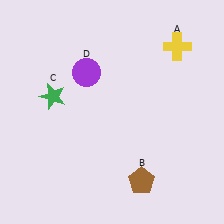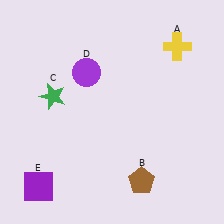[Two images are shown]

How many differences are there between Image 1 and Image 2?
There is 1 difference between the two images.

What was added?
A purple square (E) was added in Image 2.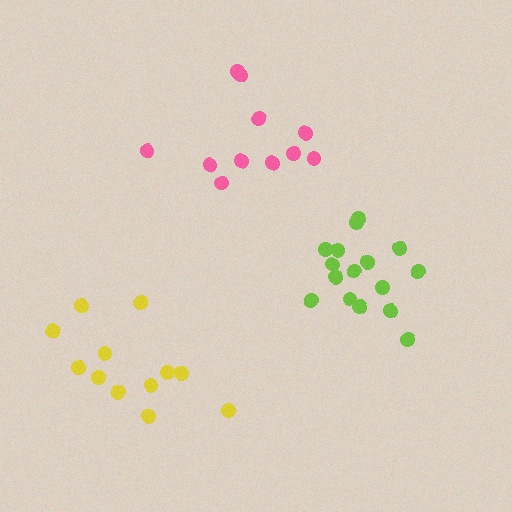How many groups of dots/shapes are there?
There are 3 groups.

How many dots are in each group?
Group 1: 16 dots, Group 2: 11 dots, Group 3: 12 dots (39 total).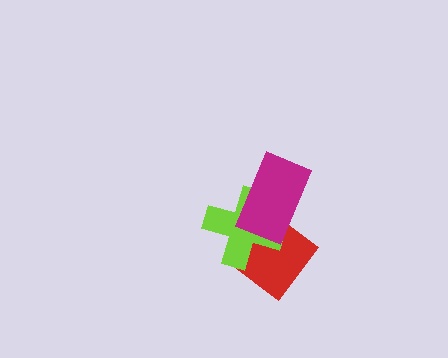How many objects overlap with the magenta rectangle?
2 objects overlap with the magenta rectangle.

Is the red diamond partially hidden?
Yes, it is partially covered by another shape.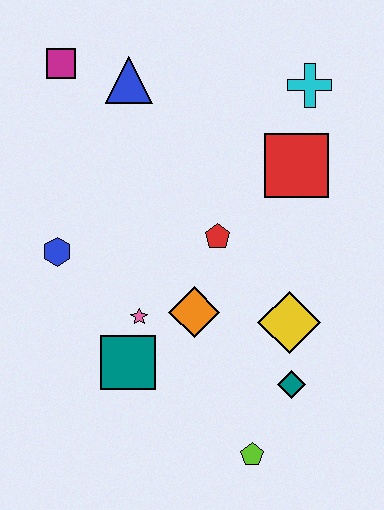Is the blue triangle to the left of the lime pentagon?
Yes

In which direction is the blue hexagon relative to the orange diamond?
The blue hexagon is to the left of the orange diamond.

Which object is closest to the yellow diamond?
The teal diamond is closest to the yellow diamond.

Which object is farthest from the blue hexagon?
The cyan cross is farthest from the blue hexagon.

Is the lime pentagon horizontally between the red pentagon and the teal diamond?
Yes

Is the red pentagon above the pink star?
Yes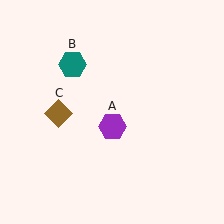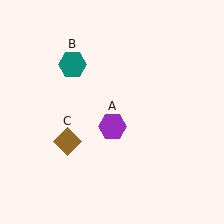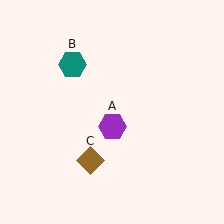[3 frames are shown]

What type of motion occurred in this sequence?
The brown diamond (object C) rotated counterclockwise around the center of the scene.